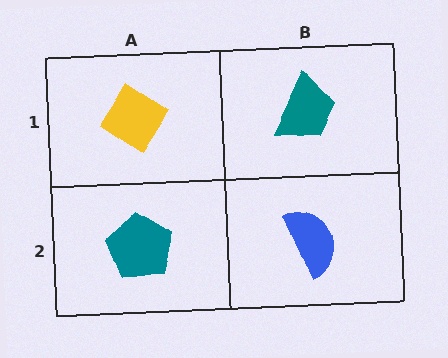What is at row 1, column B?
A teal trapezoid.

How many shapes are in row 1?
2 shapes.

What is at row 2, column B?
A blue semicircle.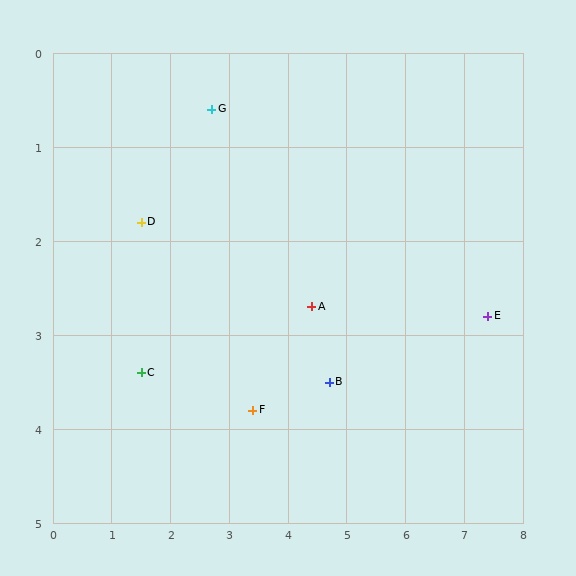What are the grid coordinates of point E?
Point E is at approximately (7.4, 2.8).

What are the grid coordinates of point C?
Point C is at approximately (1.5, 3.4).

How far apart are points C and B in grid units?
Points C and B are about 3.2 grid units apart.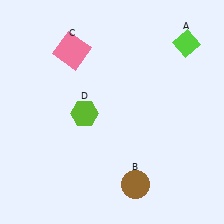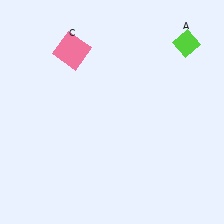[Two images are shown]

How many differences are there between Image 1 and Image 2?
There are 2 differences between the two images.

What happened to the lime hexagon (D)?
The lime hexagon (D) was removed in Image 2. It was in the bottom-left area of Image 1.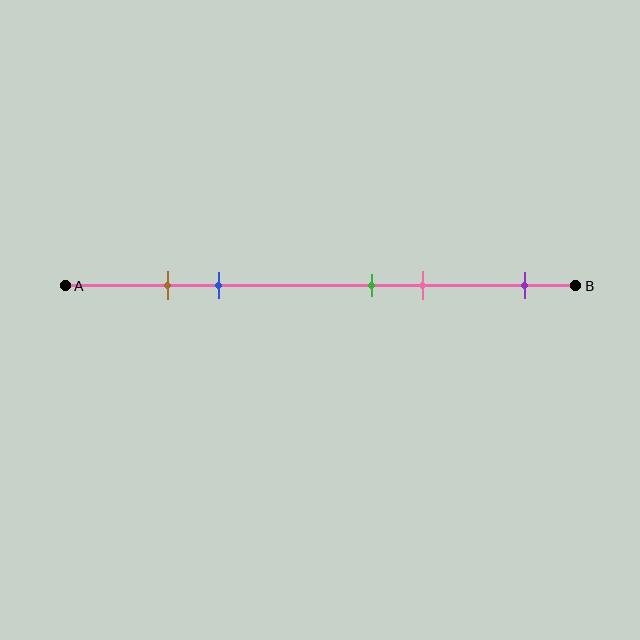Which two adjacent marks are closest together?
The brown and blue marks are the closest adjacent pair.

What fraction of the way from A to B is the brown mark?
The brown mark is approximately 20% (0.2) of the way from A to B.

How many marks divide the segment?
There are 5 marks dividing the segment.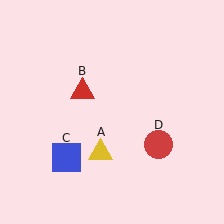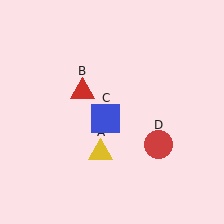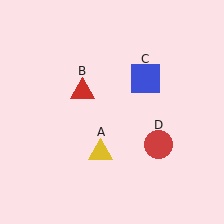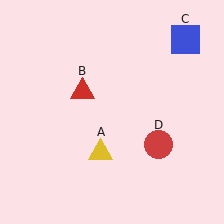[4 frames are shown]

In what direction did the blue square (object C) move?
The blue square (object C) moved up and to the right.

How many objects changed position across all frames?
1 object changed position: blue square (object C).